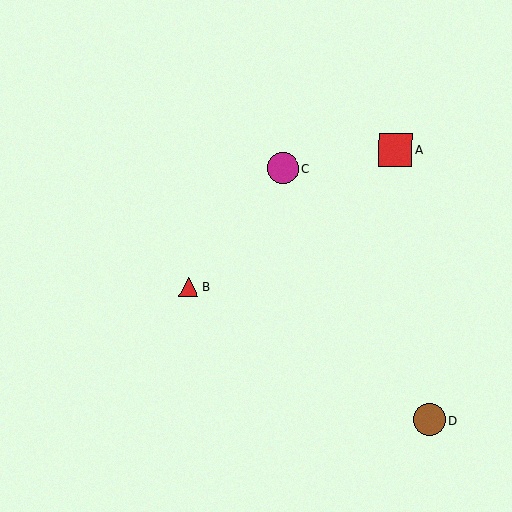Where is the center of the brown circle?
The center of the brown circle is at (429, 420).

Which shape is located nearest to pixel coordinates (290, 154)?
The magenta circle (labeled C) at (283, 168) is nearest to that location.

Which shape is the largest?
The red square (labeled A) is the largest.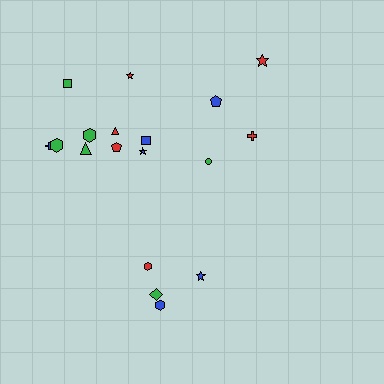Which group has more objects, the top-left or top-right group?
The top-left group.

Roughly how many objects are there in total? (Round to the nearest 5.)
Roughly 20 objects in total.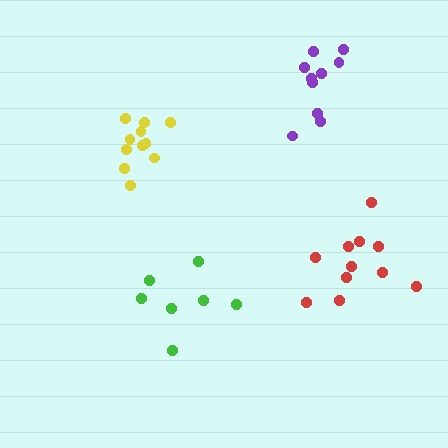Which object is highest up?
The purple cluster is topmost.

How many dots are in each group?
Group 1: 11 dots, Group 2: 7 dots, Group 3: 11 dots, Group 4: 10 dots (39 total).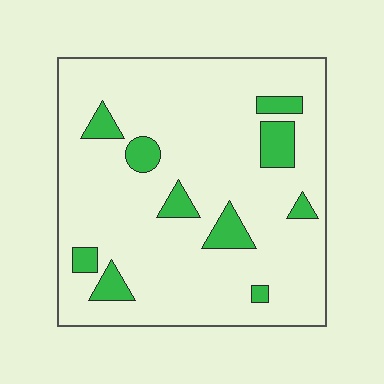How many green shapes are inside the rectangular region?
10.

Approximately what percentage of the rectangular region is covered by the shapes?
Approximately 15%.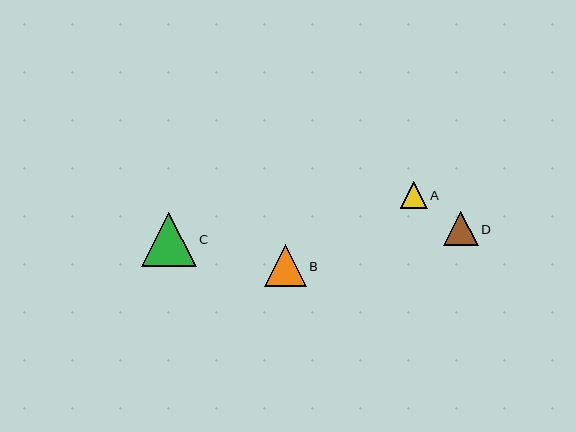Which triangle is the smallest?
Triangle A is the smallest with a size of approximately 27 pixels.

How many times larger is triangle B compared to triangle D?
Triangle B is approximately 1.2 times the size of triangle D.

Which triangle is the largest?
Triangle C is the largest with a size of approximately 55 pixels.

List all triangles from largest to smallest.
From largest to smallest: C, B, D, A.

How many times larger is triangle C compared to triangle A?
Triangle C is approximately 2.0 times the size of triangle A.